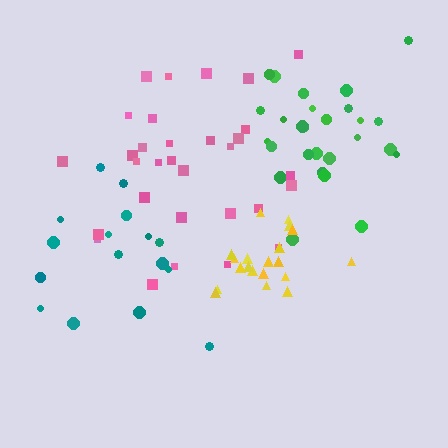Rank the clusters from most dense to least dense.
yellow, green, pink, teal.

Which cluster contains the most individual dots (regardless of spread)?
Pink (31).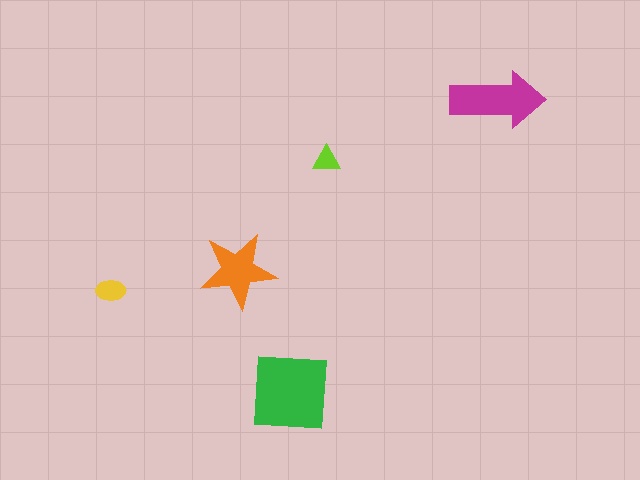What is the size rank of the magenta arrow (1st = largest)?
2nd.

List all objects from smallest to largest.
The lime triangle, the yellow ellipse, the orange star, the magenta arrow, the green square.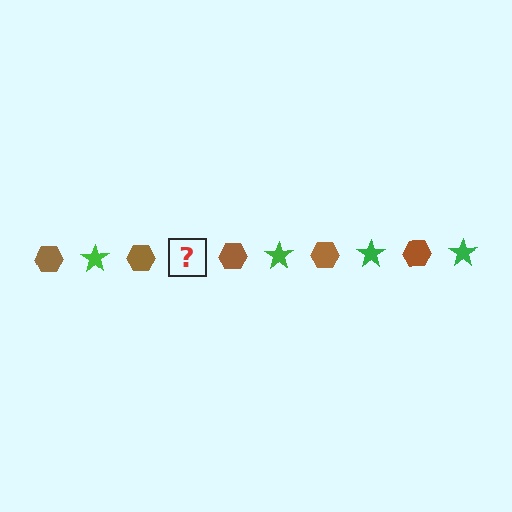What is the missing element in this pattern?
The missing element is a green star.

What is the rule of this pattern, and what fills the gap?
The rule is that the pattern alternates between brown hexagon and green star. The gap should be filled with a green star.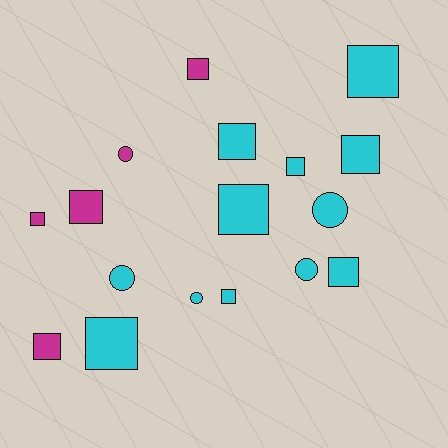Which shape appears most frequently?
Square, with 12 objects.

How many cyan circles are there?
There are 4 cyan circles.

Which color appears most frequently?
Cyan, with 12 objects.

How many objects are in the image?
There are 17 objects.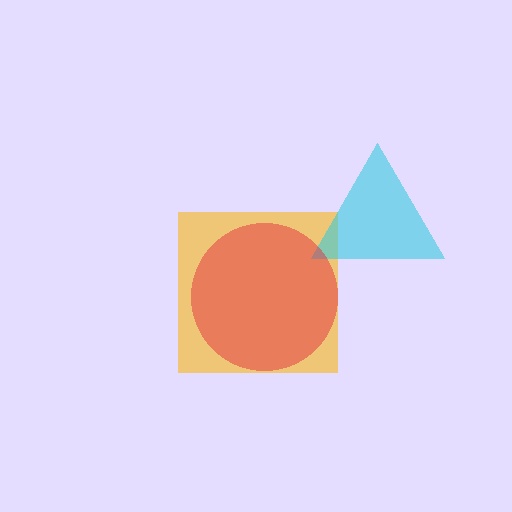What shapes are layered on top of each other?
The layered shapes are: a yellow square, a cyan triangle, a red circle.